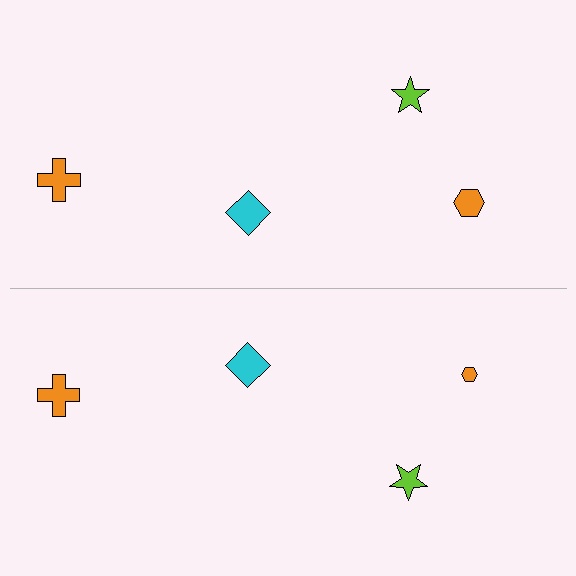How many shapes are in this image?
There are 8 shapes in this image.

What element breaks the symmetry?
The orange hexagon on the bottom side has a different size than its mirror counterpart.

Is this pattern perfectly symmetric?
No, the pattern is not perfectly symmetric. The orange hexagon on the bottom side has a different size than its mirror counterpart.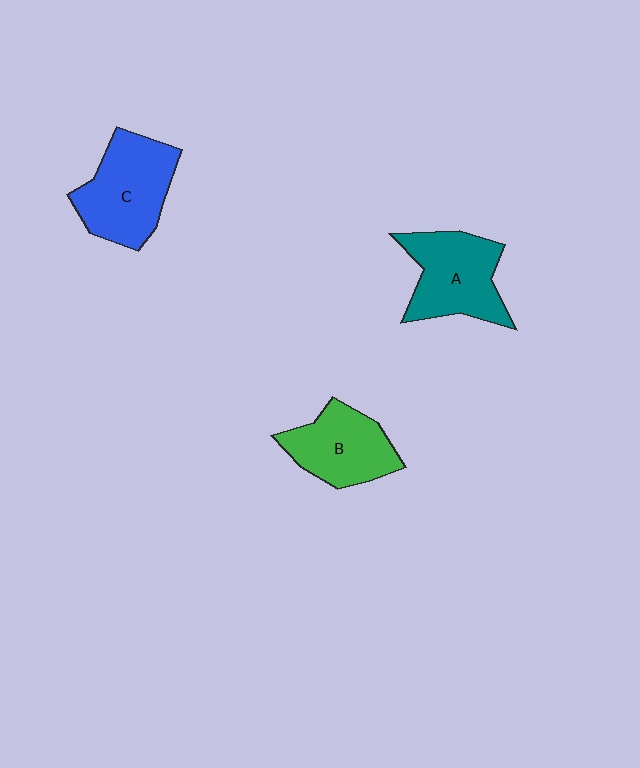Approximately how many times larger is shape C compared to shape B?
Approximately 1.2 times.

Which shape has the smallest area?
Shape B (green).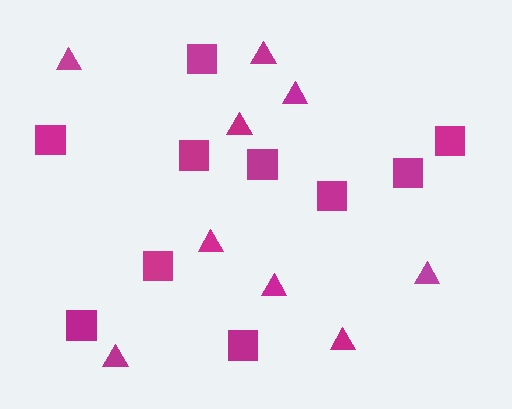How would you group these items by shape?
There are 2 groups: one group of squares (10) and one group of triangles (9).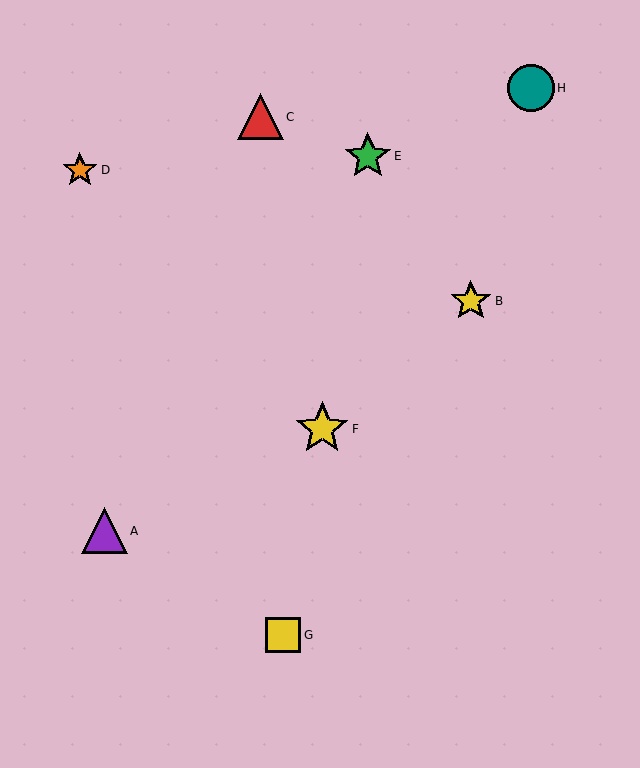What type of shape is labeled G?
Shape G is a yellow square.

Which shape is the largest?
The yellow star (labeled F) is the largest.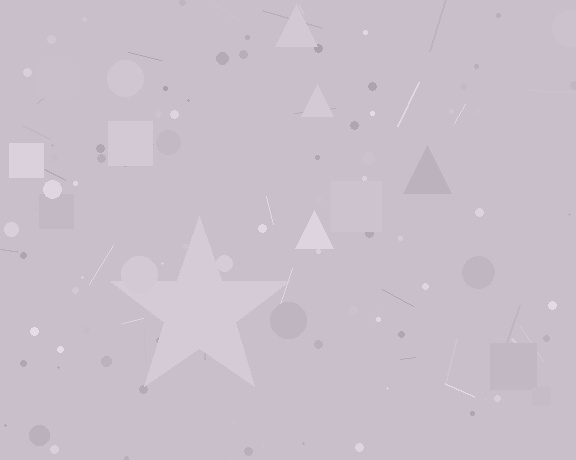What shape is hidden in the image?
A star is hidden in the image.